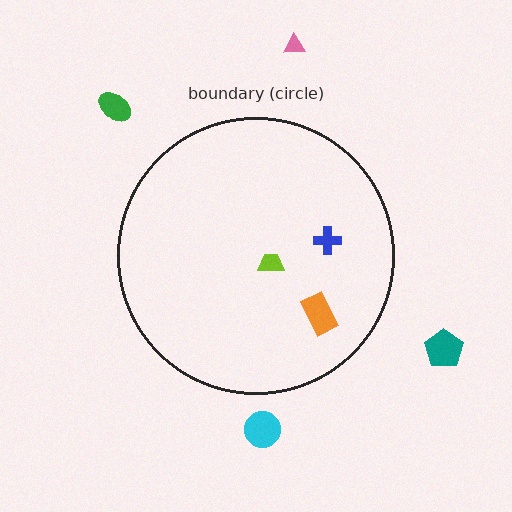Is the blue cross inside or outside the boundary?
Inside.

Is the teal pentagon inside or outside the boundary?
Outside.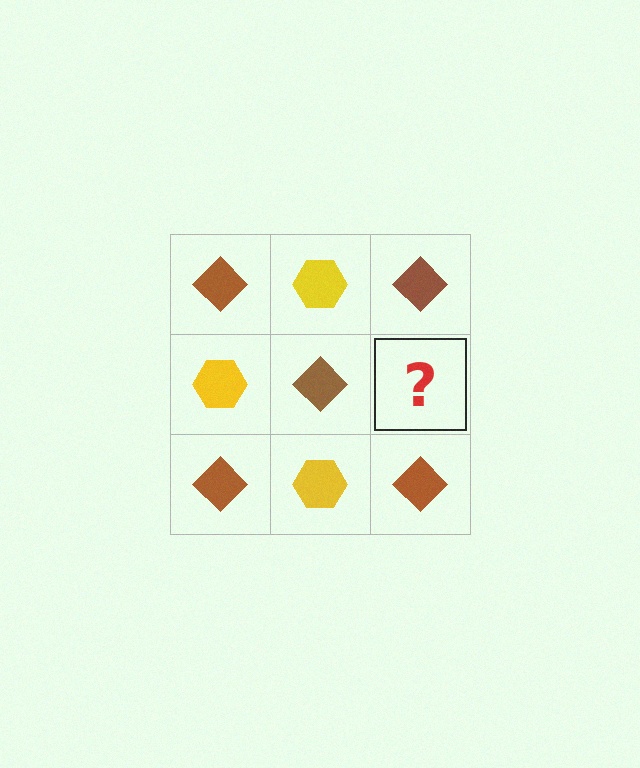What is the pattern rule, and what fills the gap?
The rule is that it alternates brown diamond and yellow hexagon in a checkerboard pattern. The gap should be filled with a yellow hexagon.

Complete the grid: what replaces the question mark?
The question mark should be replaced with a yellow hexagon.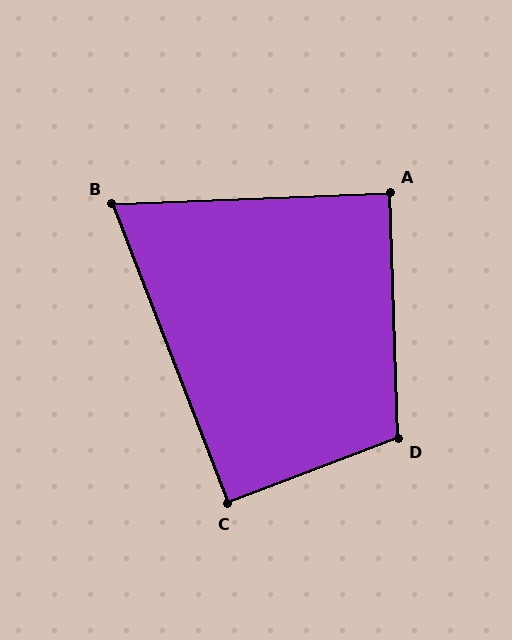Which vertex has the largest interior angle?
D, at approximately 109 degrees.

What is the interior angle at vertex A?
Approximately 90 degrees (approximately right).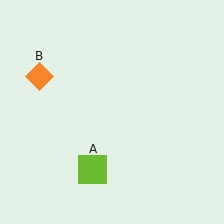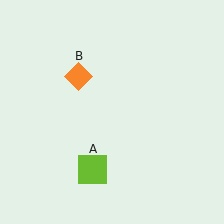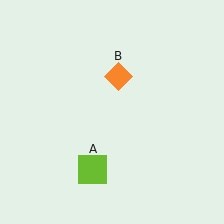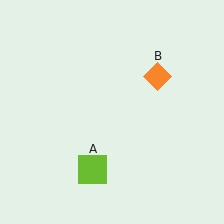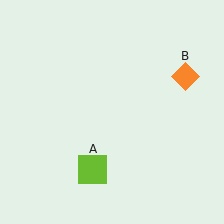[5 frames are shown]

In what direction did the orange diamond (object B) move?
The orange diamond (object B) moved right.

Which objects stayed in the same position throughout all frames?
Lime square (object A) remained stationary.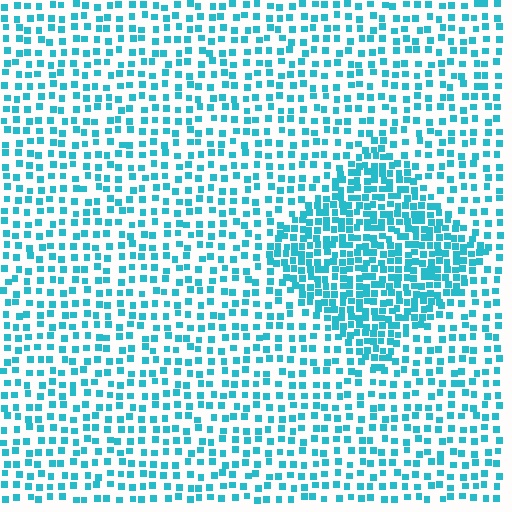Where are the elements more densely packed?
The elements are more densely packed inside the diamond boundary.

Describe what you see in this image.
The image contains small cyan elements arranged at two different densities. A diamond-shaped region is visible where the elements are more densely packed than the surrounding area.